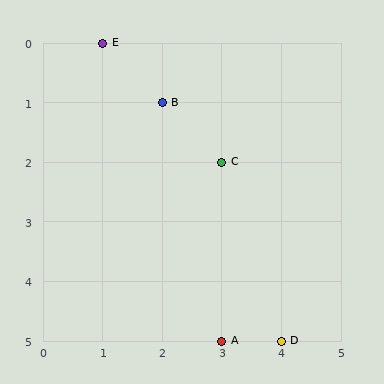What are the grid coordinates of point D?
Point D is at grid coordinates (4, 5).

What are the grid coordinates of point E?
Point E is at grid coordinates (1, 0).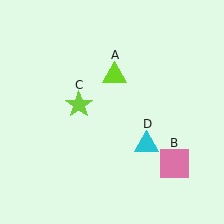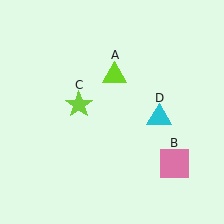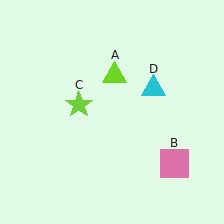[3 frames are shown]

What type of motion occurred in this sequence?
The cyan triangle (object D) rotated counterclockwise around the center of the scene.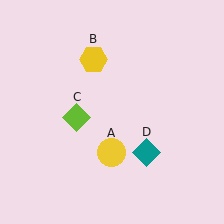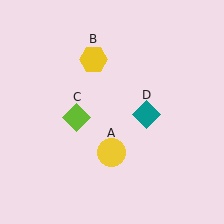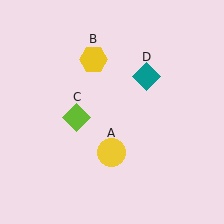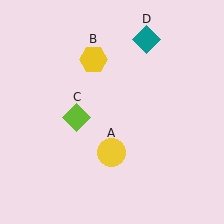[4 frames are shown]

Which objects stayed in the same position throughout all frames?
Yellow circle (object A) and yellow hexagon (object B) and lime diamond (object C) remained stationary.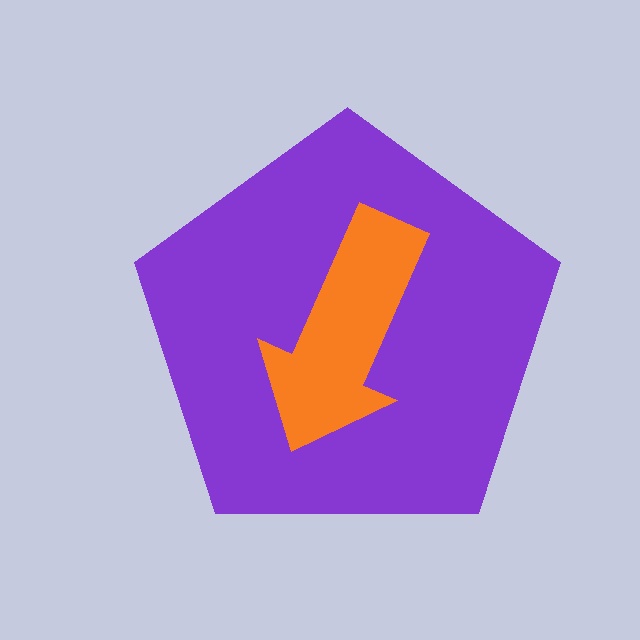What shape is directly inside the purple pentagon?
The orange arrow.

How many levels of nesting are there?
2.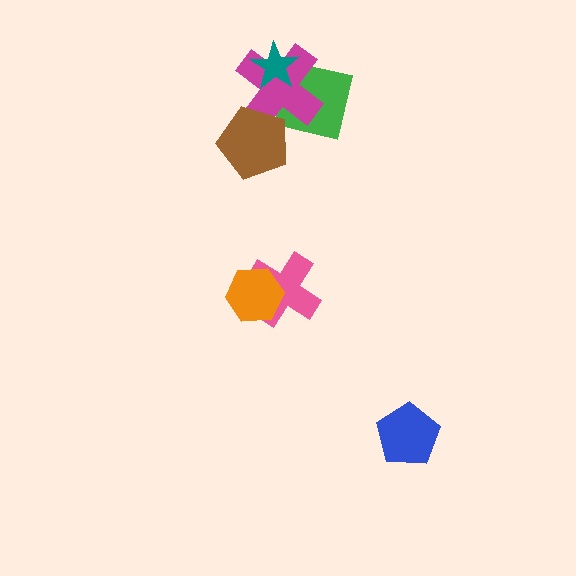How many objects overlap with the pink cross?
1 object overlaps with the pink cross.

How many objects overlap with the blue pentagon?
0 objects overlap with the blue pentagon.